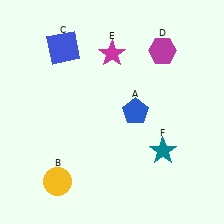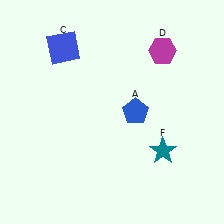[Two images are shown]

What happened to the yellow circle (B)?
The yellow circle (B) was removed in Image 2. It was in the bottom-left area of Image 1.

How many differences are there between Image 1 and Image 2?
There are 2 differences between the two images.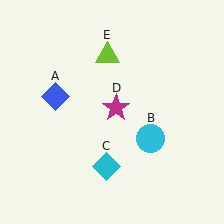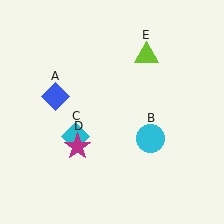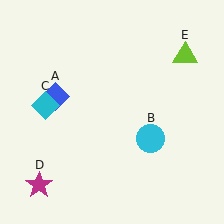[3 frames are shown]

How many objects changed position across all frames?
3 objects changed position: cyan diamond (object C), magenta star (object D), lime triangle (object E).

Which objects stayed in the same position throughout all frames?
Blue diamond (object A) and cyan circle (object B) remained stationary.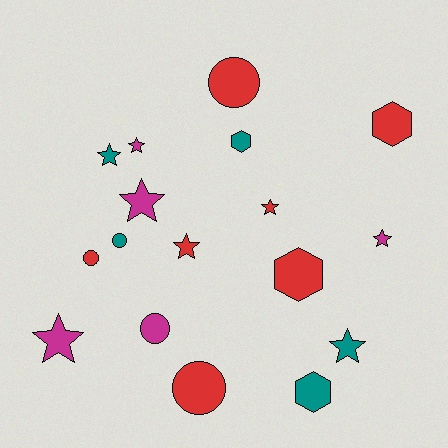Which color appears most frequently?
Red, with 7 objects.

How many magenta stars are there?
There are 4 magenta stars.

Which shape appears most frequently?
Star, with 8 objects.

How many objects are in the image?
There are 17 objects.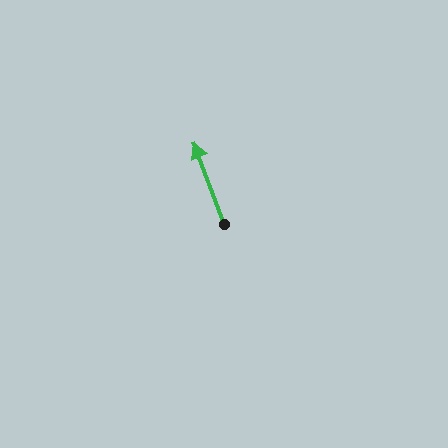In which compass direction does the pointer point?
North.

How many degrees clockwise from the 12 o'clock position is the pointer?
Approximately 340 degrees.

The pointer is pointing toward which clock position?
Roughly 11 o'clock.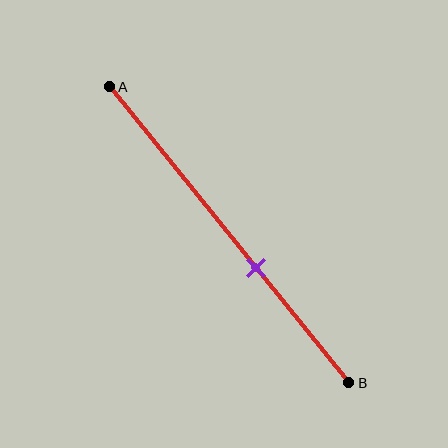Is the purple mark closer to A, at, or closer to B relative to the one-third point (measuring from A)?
The purple mark is closer to point B than the one-third point of segment AB.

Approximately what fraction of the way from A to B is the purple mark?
The purple mark is approximately 60% of the way from A to B.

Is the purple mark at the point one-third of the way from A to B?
No, the mark is at about 60% from A, not at the 33% one-third point.